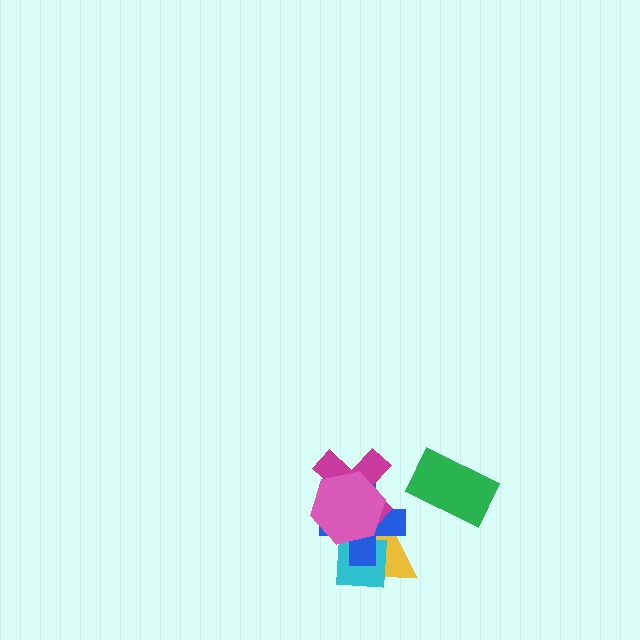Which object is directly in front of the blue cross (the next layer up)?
The magenta cross is directly in front of the blue cross.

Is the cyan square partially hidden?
Yes, it is partially covered by another shape.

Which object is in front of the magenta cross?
The pink hexagon is in front of the magenta cross.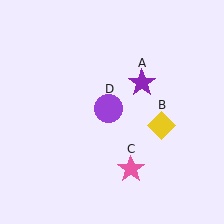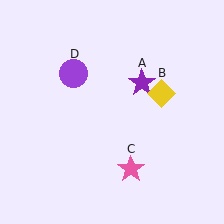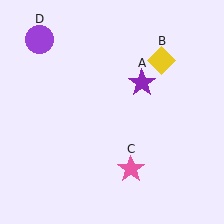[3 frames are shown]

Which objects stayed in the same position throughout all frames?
Purple star (object A) and pink star (object C) remained stationary.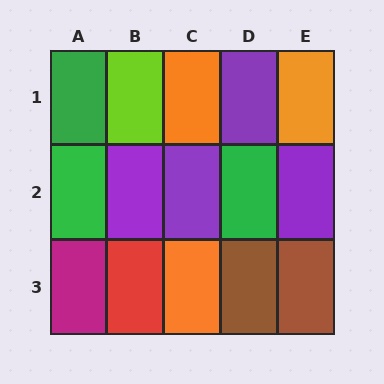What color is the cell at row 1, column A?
Green.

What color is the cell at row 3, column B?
Red.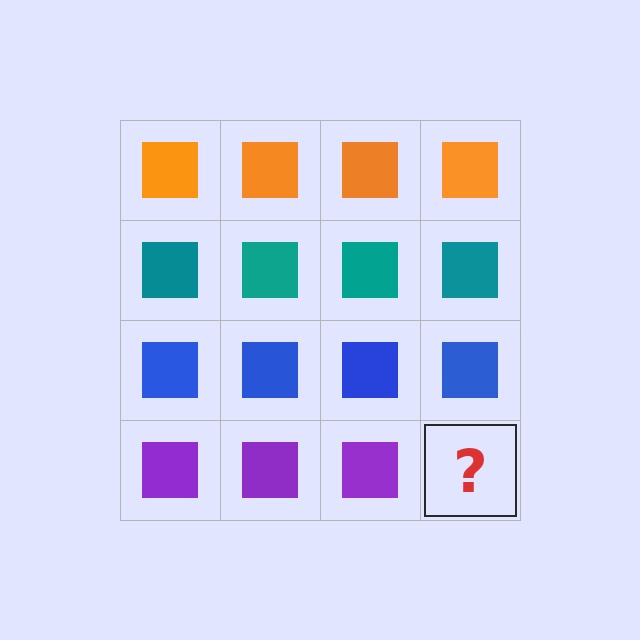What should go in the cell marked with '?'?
The missing cell should contain a purple square.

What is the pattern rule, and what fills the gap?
The rule is that each row has a consistent color. The gap should be filled with a purple square.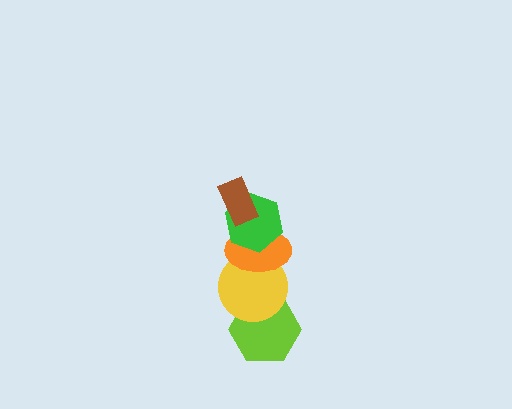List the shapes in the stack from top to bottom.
From top to bottom: the brown rectangle, the green hexagon, the orange ellipse, the yellow circle, the lime hexagon.